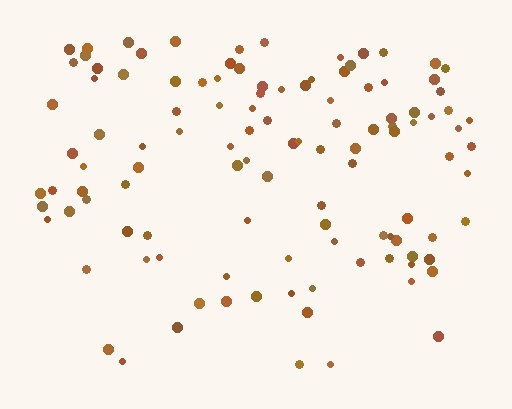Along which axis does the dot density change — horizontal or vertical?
Vertical.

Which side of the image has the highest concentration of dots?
The top.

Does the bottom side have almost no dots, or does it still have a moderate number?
Still a moderate number, just noticeably fewer than the top.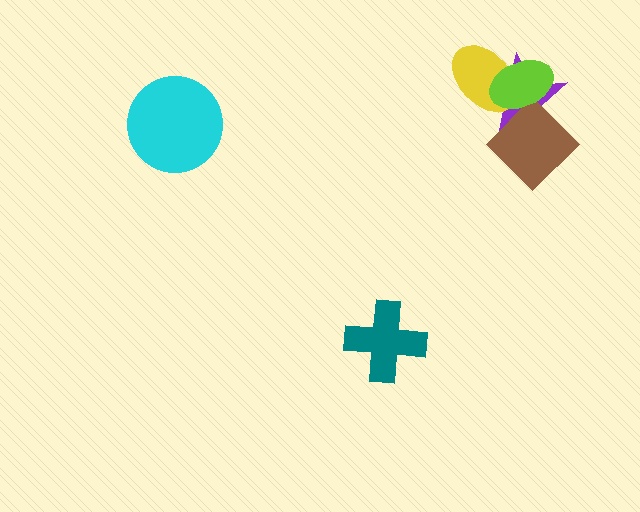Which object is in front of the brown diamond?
The lime ellipse is in front of the brown diamond.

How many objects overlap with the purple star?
3 objects overlap with the purple star.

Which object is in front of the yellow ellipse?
The lime ellipse is in front of the yellow ellipse.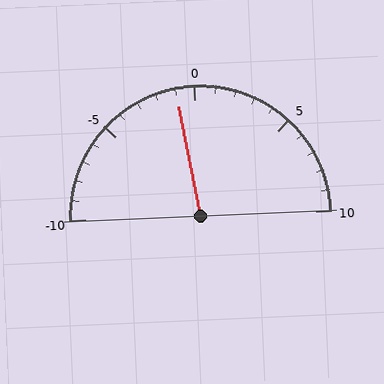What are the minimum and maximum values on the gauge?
The gauge ranges from -10 to 10.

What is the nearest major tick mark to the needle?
The nearest major tick mark is 0.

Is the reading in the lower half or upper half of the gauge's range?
The reading is in the lower half of the range (-10 to 10).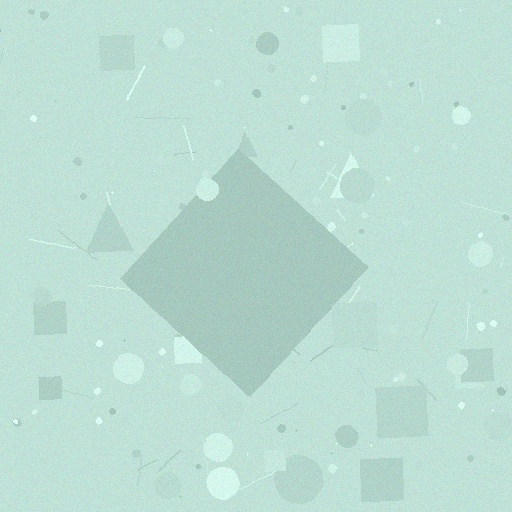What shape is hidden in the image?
A diamond is hidden in the image.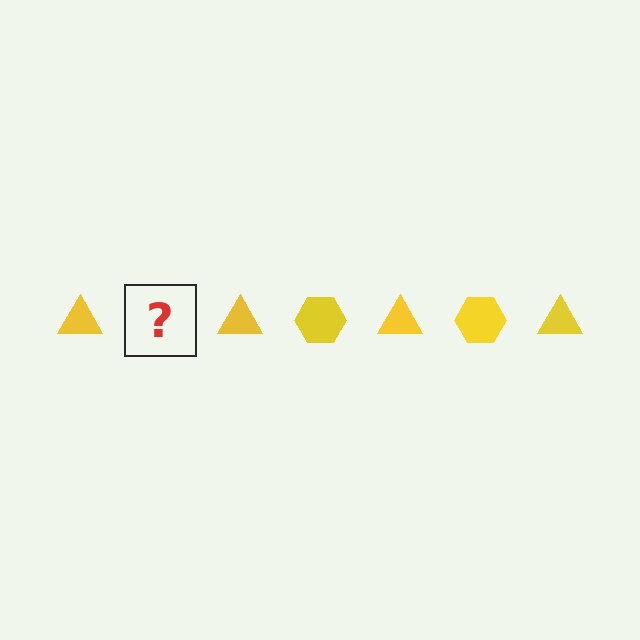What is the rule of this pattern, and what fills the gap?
The rule is that the pattern cycles through triangle, hexagon shapes in yellow. The gap should be filled with a yellow hexagon.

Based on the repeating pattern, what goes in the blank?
The blank should be a yellow hexagon.